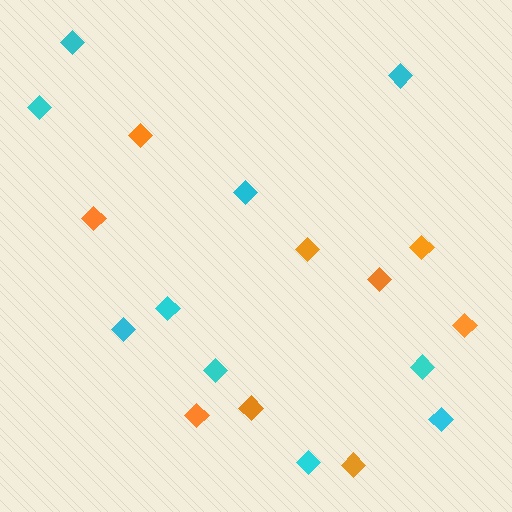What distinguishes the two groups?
There are 2 groups: one group of cyan diamonds (10) and one group of orange diamonds (9).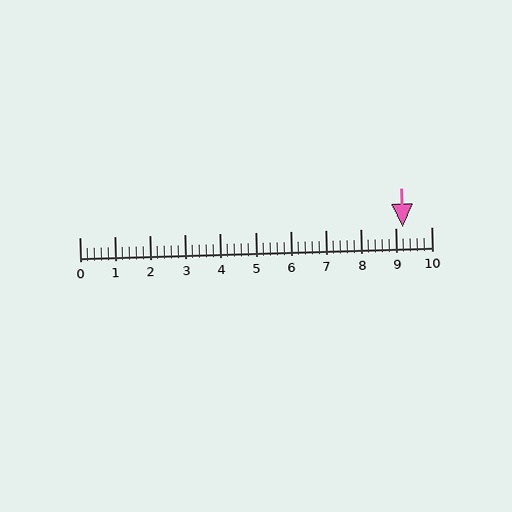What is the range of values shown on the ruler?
The ruler shows values from 0 to 10.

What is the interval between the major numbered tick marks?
The major tick marks are spaced 1 units apart.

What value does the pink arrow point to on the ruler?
The pink arrow points to approximately 9.2.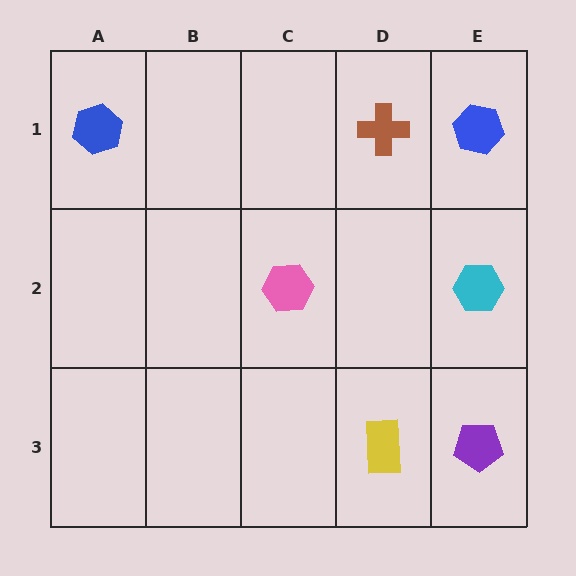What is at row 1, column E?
A blue hexagon.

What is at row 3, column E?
A purple pentagon.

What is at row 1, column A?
A blue hexagon.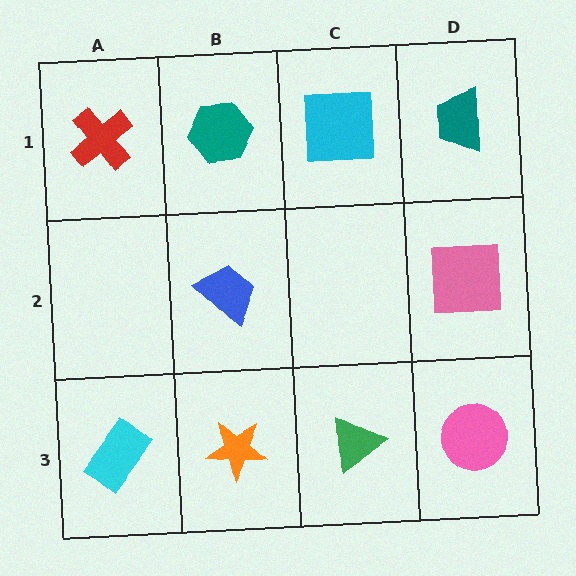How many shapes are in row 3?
4 shapes.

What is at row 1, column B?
A teal hexagon.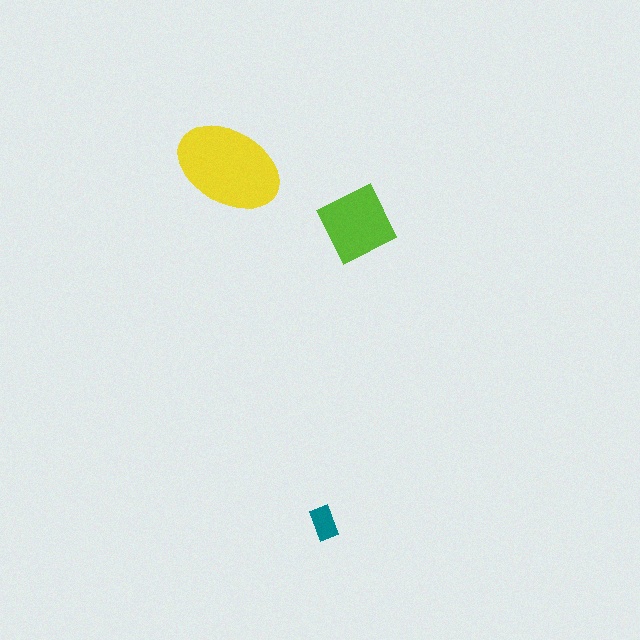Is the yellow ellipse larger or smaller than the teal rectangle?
Larger.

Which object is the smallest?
The teal rectangle.